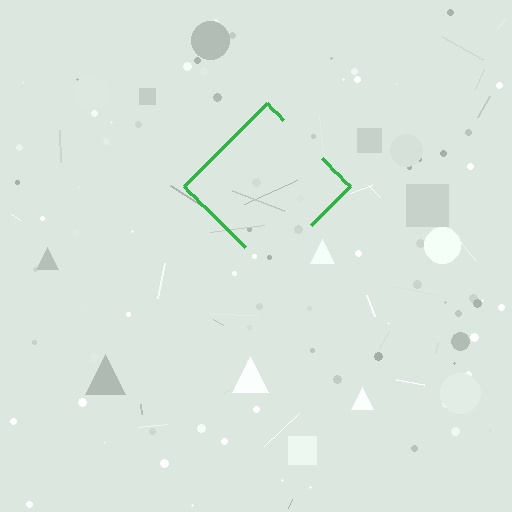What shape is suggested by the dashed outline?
The dashed outline suggests a diamond.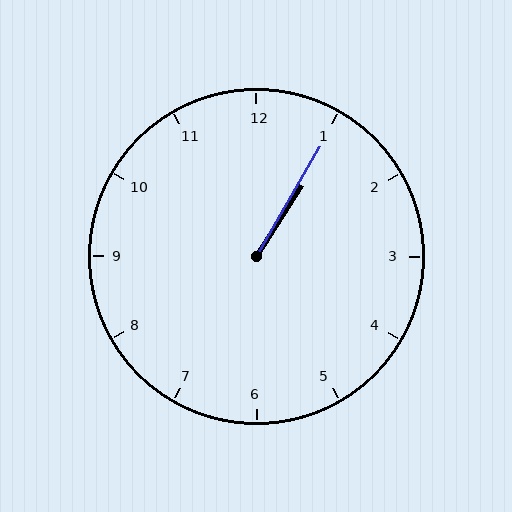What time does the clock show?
1:05.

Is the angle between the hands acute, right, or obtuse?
It is acute.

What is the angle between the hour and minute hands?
Approximately 2 degrees.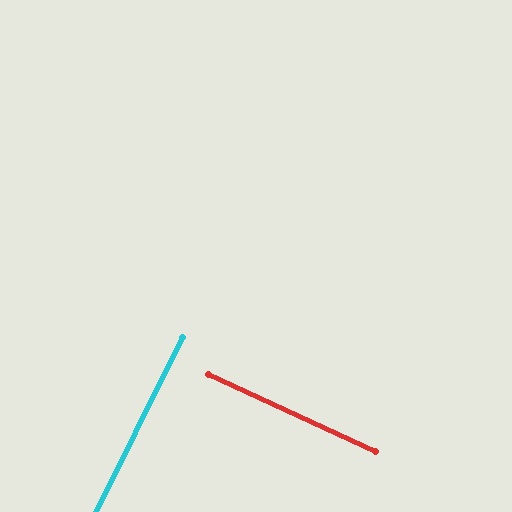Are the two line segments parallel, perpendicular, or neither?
Perpendicular — they meet at approximately 89°.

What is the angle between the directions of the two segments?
Approximately 89 degrees.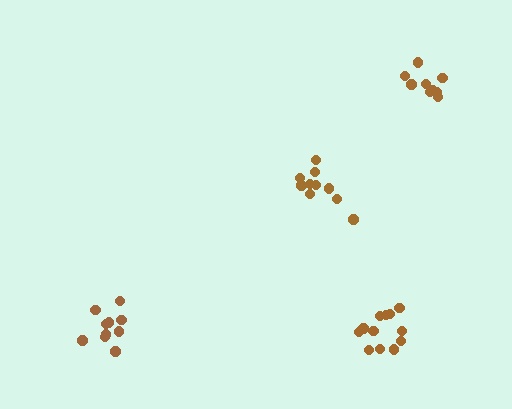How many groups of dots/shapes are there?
There are 4 groups.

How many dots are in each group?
Group 1: 10 dots, Group 2: 10 dots, Group 3: 10 dots, Group 4: 12 dots (42 total).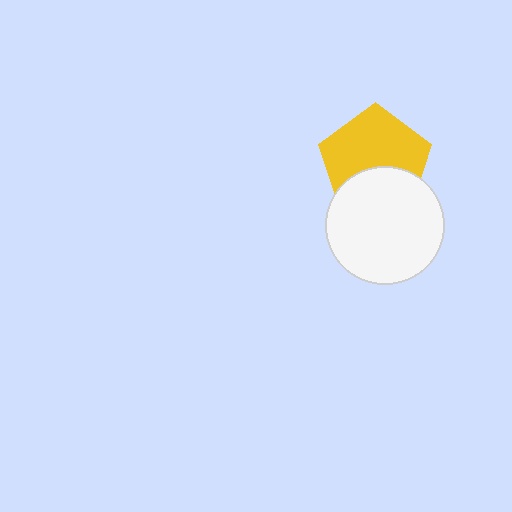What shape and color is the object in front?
The object in front is a white circle.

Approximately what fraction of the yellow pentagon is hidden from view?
Roughly 37% of the yellow pentagon is hidden behind the white circle.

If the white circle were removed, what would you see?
You would see the complete yellow pentagon.